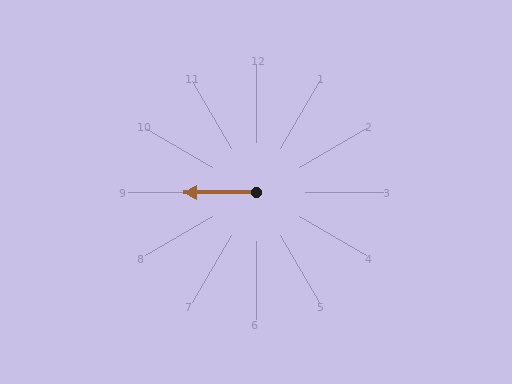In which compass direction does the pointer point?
West.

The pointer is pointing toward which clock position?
Roughly 9 o'clock.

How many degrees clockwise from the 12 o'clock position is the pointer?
Approximately 270 degrees.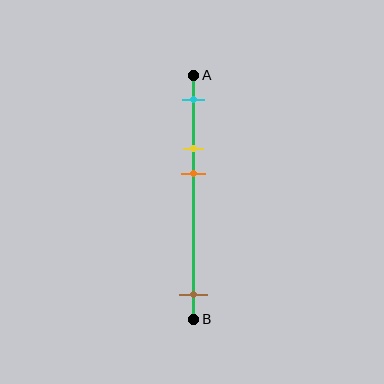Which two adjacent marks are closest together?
The yellow and orange marks are the closest adjacent pair.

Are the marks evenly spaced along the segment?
No, the marks are not evenly spaced.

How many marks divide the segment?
There are 4 marks dividing the segment.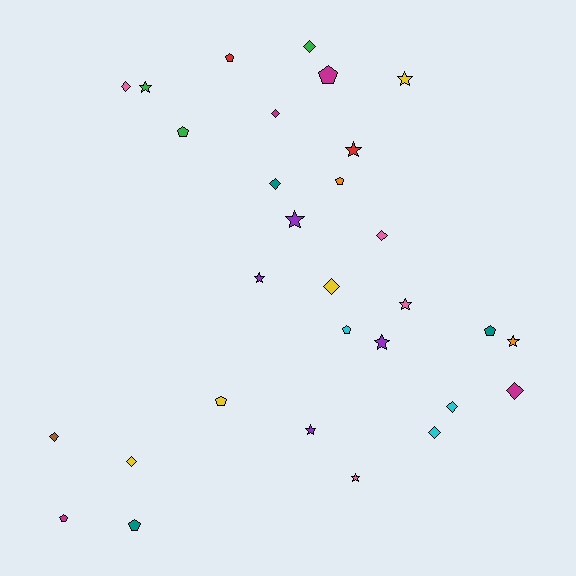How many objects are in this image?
There are 30 objects.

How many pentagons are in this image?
There are 9 pentagons.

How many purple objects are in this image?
There are 4 purple objects.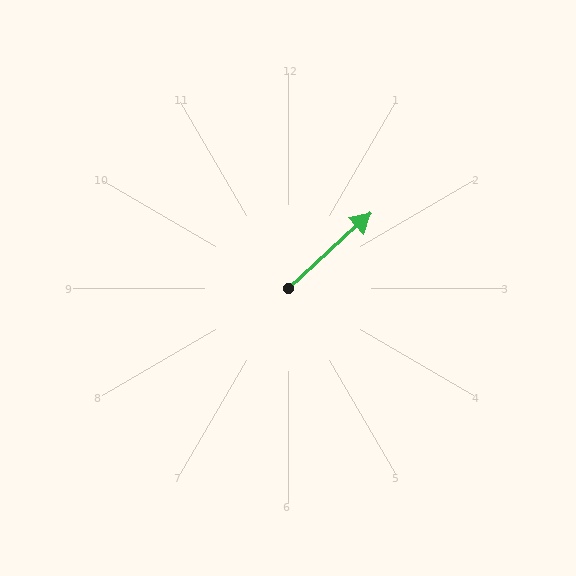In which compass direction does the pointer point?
Northeast.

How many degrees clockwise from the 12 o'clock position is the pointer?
Approximately 48 degrees.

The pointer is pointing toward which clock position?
Roughly 2 o'clock.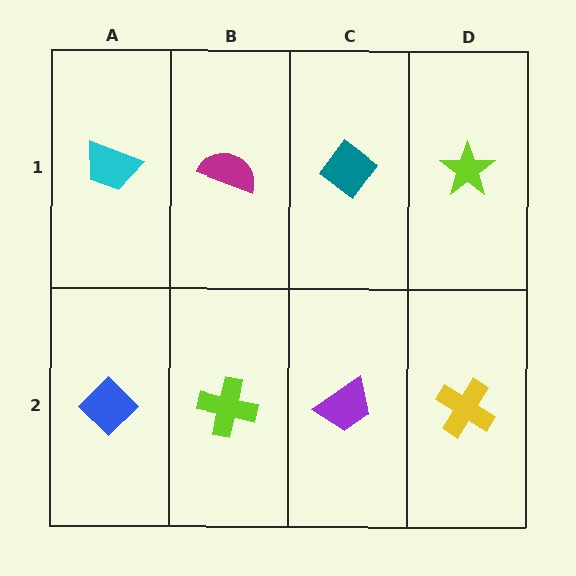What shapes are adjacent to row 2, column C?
A teal diamond (row 1, column C), a lime cross (row 2, column B), a yellow cross (row 2, column D).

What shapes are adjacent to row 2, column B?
A magenta semicircle (row 1, column B), a blue diamond (row 2, column A), a purple trapezoid (row 2, column C).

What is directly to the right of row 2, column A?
A lime cross.